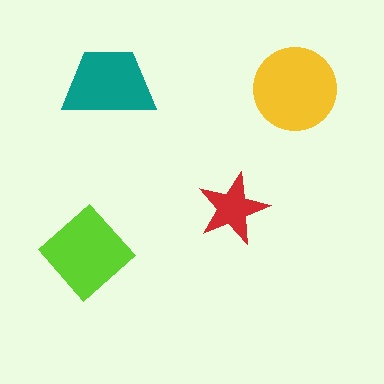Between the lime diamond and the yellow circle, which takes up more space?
The yellow circle.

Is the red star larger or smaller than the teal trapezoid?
Smaller.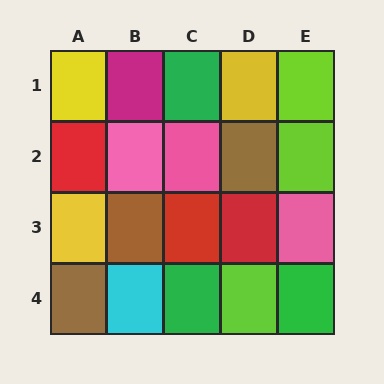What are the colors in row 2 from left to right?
Red, pink, pink, brown, lime.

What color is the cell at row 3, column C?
Red.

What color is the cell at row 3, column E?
Pink.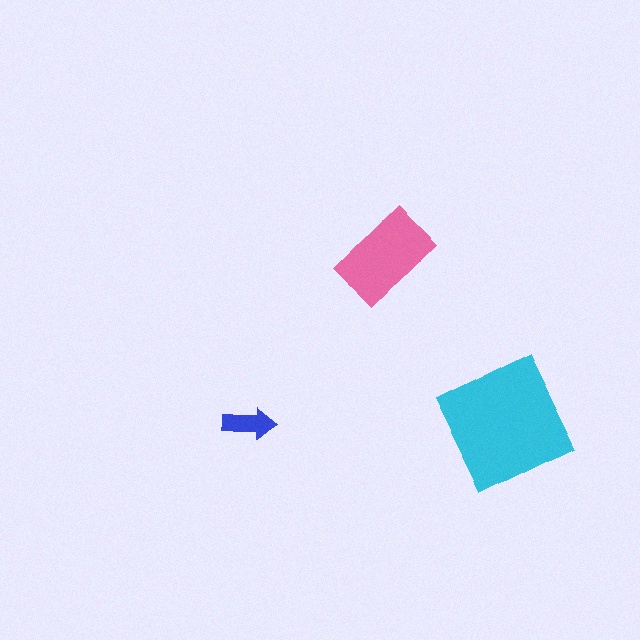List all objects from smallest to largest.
The blue arrow, the pink rectangle, the cyan square.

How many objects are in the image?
There are 3 objects in the image.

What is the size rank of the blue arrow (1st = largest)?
3rd.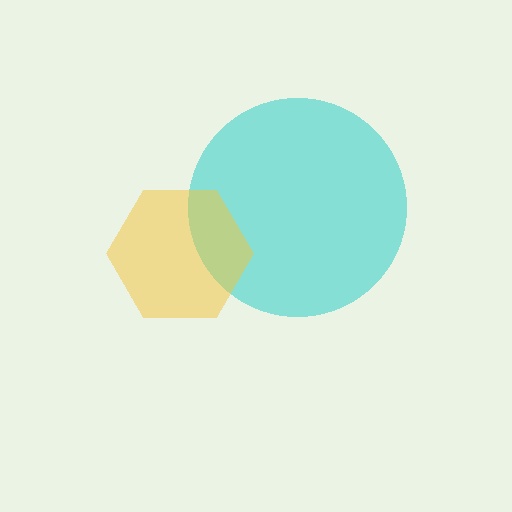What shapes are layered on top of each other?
The layered shapes are: a cyan circle, a yellow hexagon.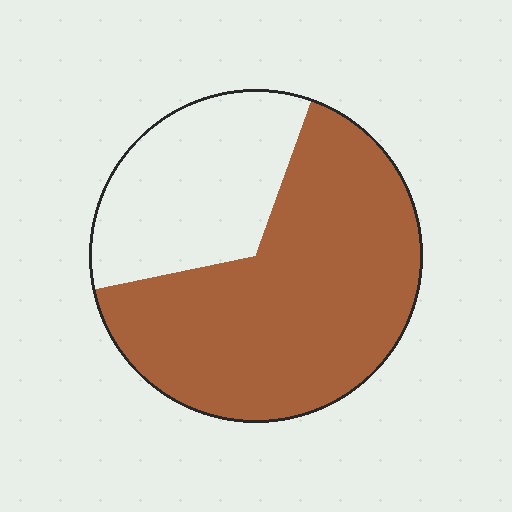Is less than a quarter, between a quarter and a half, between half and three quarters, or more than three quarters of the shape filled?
Between half and three quarters.